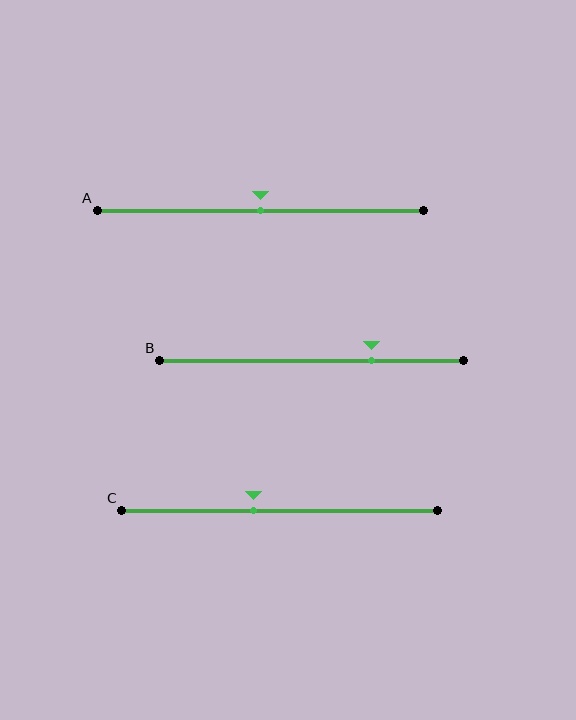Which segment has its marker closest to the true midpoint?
Segment A has its marker closest to the true midpoint.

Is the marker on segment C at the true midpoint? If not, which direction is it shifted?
No, the marker on segment C is shifted to the left by about 8% of the segment length.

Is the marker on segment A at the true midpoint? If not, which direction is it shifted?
Yes, the marker on segment A is at the true midpoint.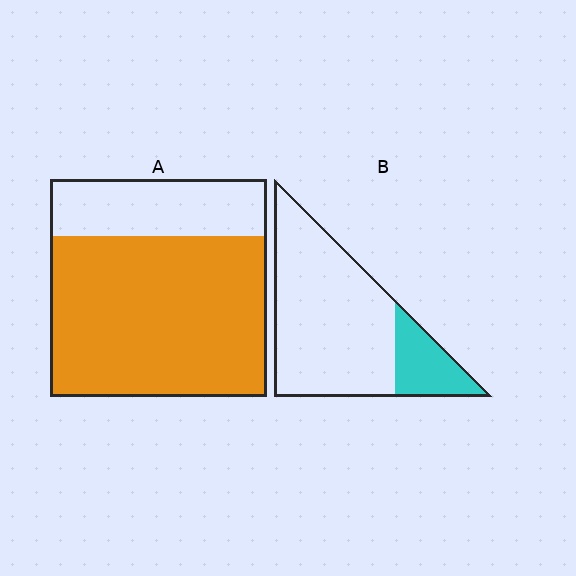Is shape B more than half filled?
No.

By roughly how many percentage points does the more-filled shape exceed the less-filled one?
By roughly 55 percentage points (A over B).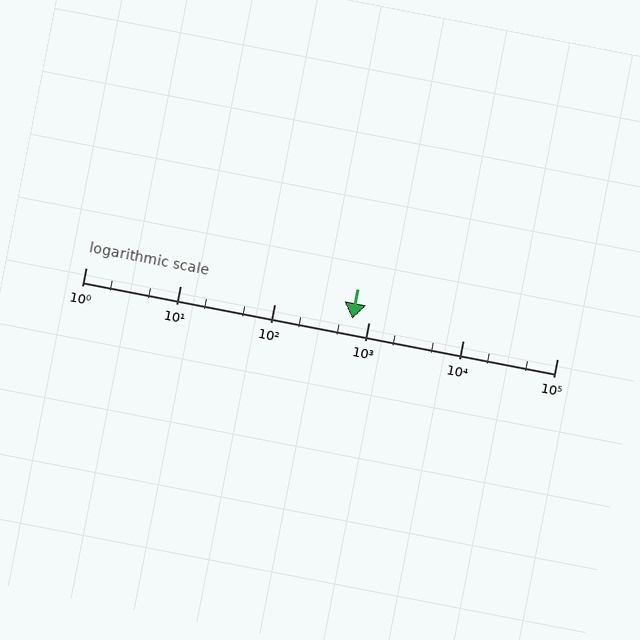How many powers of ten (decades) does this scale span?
The scale spans 5 decades, from 1 to 100000.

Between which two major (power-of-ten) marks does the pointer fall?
The pointer is between 100 and 1000.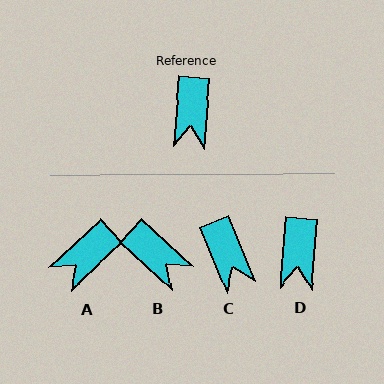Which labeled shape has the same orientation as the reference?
D.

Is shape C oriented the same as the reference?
No, it is off by about 27 degrees.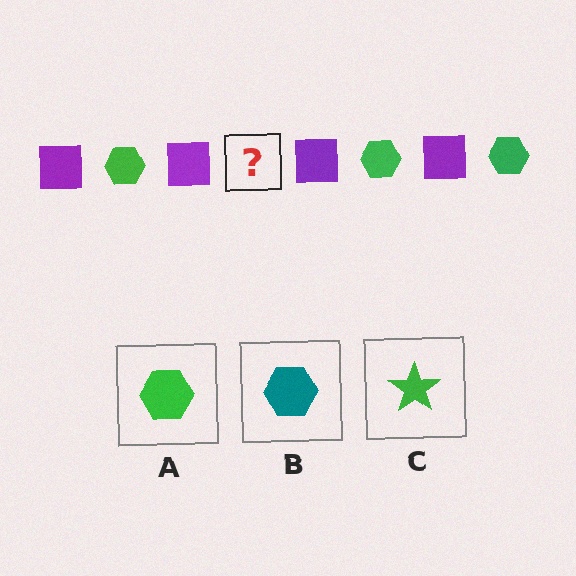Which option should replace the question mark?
Option A.